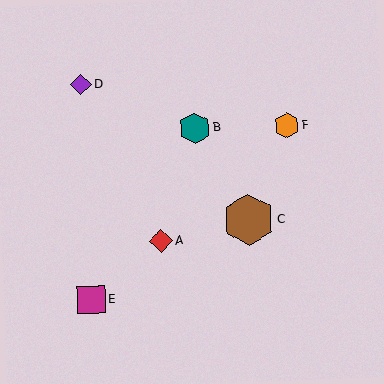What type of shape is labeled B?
Shape B is a teal hexagon.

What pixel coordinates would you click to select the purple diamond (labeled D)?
Click at (81, 85) to select the purple diamond D.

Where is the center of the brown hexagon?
The center of the brown hexagon is at (249, 219).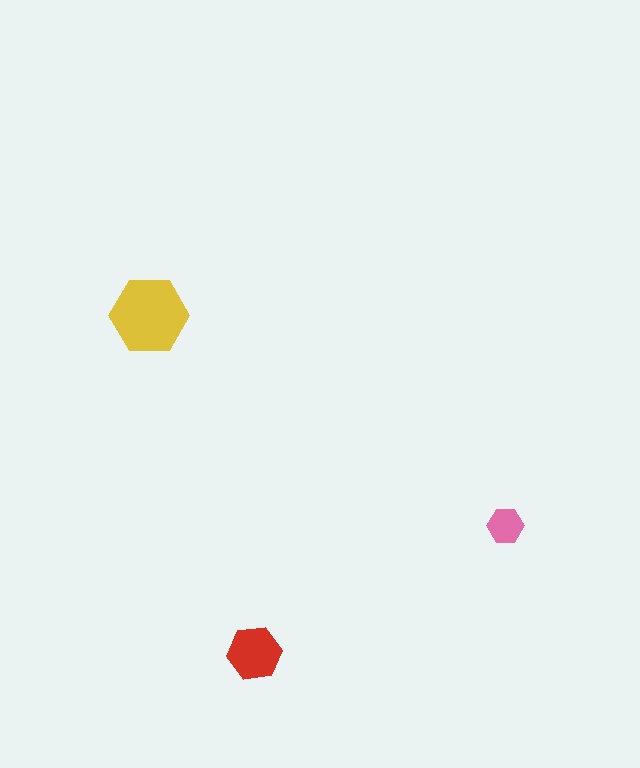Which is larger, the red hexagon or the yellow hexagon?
The yellow one.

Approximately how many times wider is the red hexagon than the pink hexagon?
About 1.5 times wider.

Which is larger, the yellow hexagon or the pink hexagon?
The yellow one.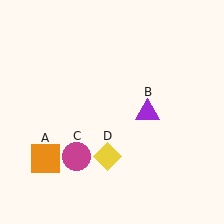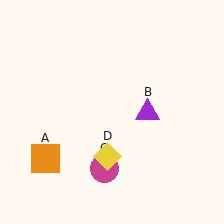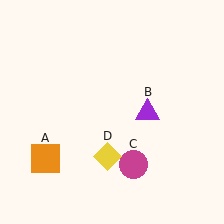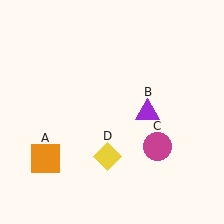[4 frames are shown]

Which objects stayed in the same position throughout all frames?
Orange square (object A) and purple triangle (object B) and yellow diamond (object D) remained stationary.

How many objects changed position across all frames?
1 object changed position: magenta circle (object C).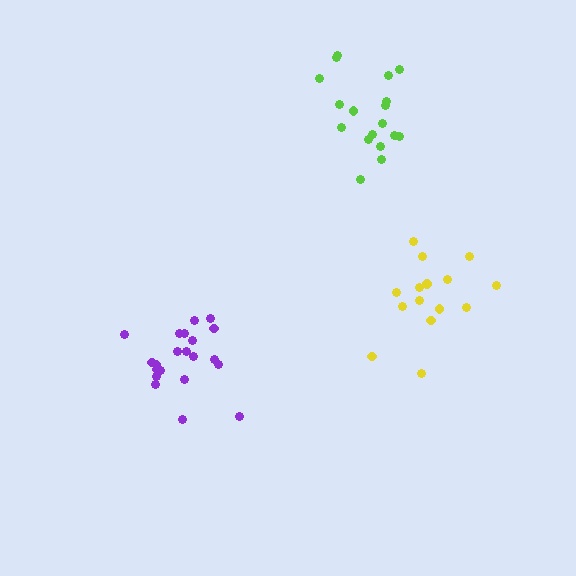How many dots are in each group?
Group 1: 21 dots, Group 2: 18 dots, Group 3: 15 dots (54 total).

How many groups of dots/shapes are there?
There are 3 groups.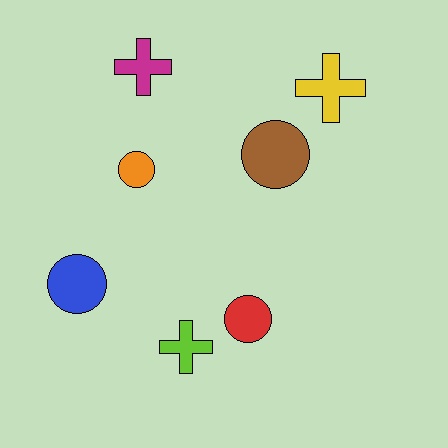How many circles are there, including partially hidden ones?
There are 4 circles.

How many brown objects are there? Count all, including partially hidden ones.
There is 1 brown object.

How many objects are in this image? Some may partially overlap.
There are 7 objects.